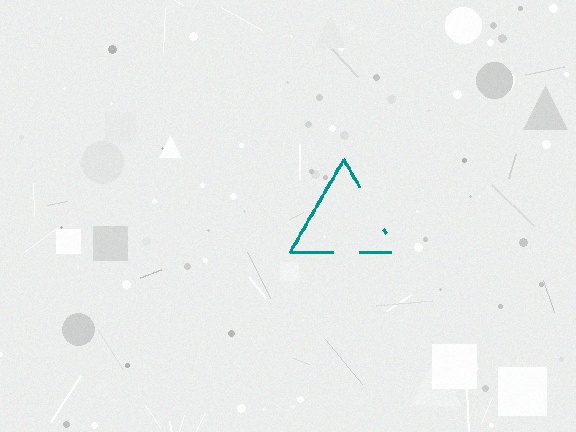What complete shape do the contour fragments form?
The contour fragments form a triangle.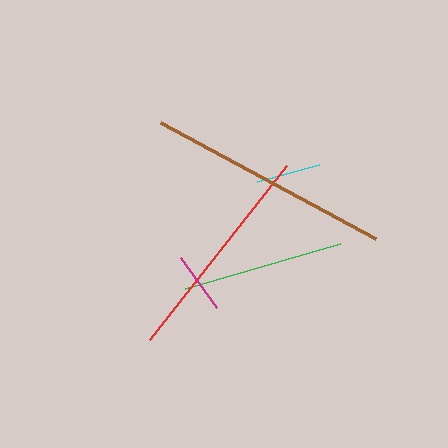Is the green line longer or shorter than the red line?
The red line is longer than the green line.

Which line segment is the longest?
The brown line is the longest at approximately 244 pixels.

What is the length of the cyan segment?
The cyan segment is approximately 64 pixels long.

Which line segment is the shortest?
The magenta line is the shortest at approximately 61 pixels.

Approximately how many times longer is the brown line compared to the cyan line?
The brown line is approximately 3.8 times the length of the cyan line.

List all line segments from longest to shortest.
From longest to shortest: brown, red, green, cyan, magenta.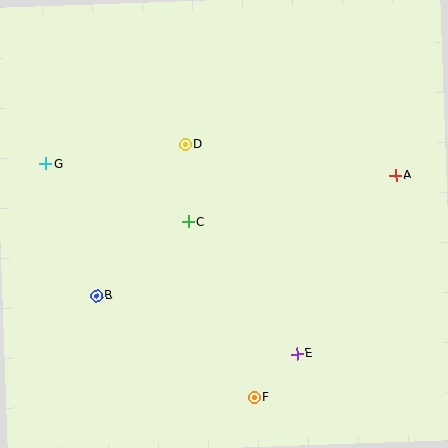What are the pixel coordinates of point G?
Point G is at (46, 164).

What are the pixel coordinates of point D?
Point D is at (186, 144).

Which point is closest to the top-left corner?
Point G is closest to the top-left corner.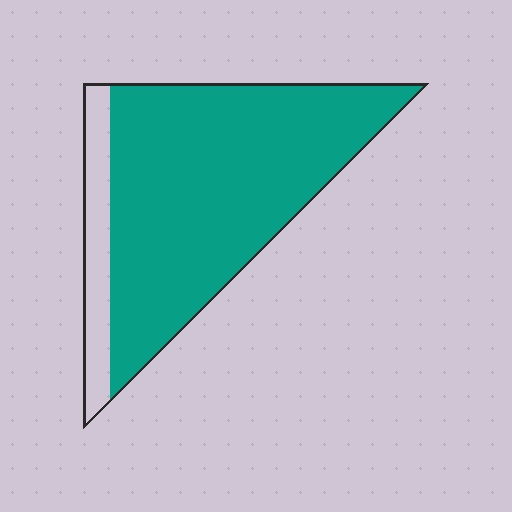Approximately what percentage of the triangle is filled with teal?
Approximately 85%.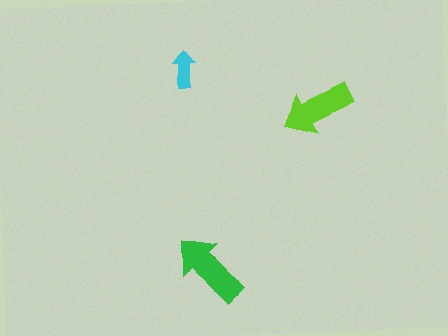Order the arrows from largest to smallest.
the green one, the lime one, the cyan one.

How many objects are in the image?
There are 3 objects in the image.